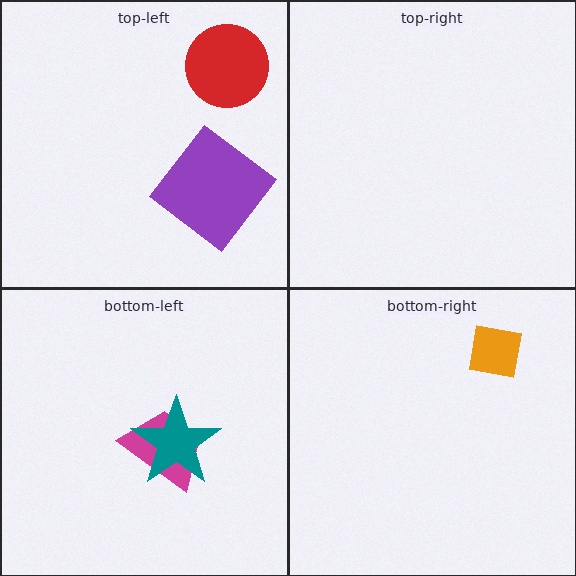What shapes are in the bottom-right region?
The orange square.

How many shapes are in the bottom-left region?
2.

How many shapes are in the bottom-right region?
1.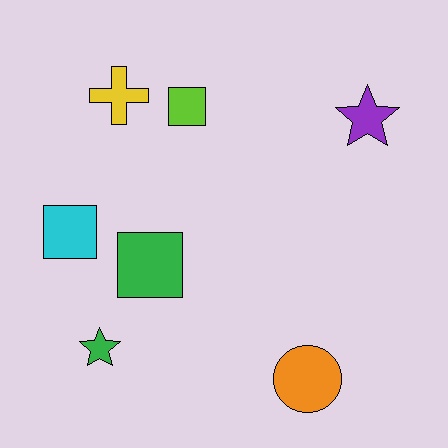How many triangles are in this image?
There are no triangles.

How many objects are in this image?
There are 7 objects.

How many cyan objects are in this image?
There is 1 cyan object.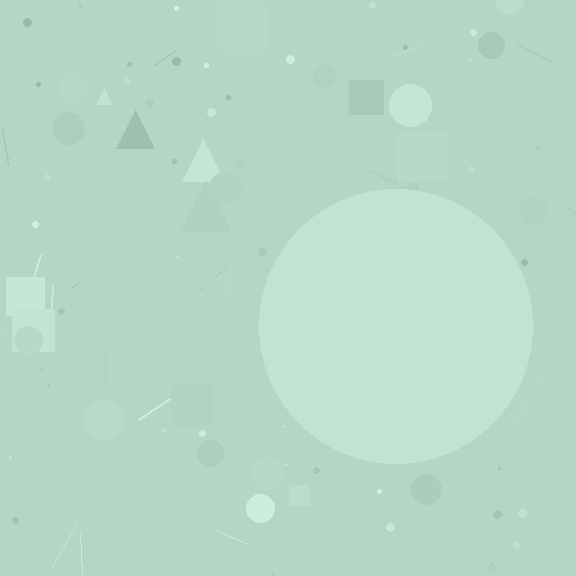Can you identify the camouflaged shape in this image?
The camouflaged shape is a circle.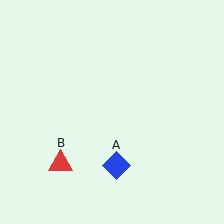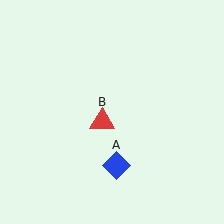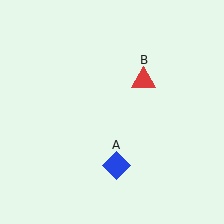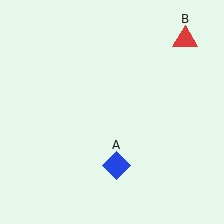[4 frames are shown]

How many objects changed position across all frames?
1 object changed position: red triangle (object B).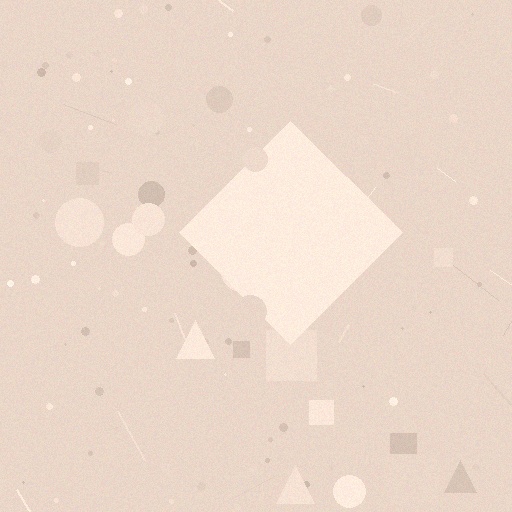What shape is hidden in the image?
A diamond is hidden in the image.